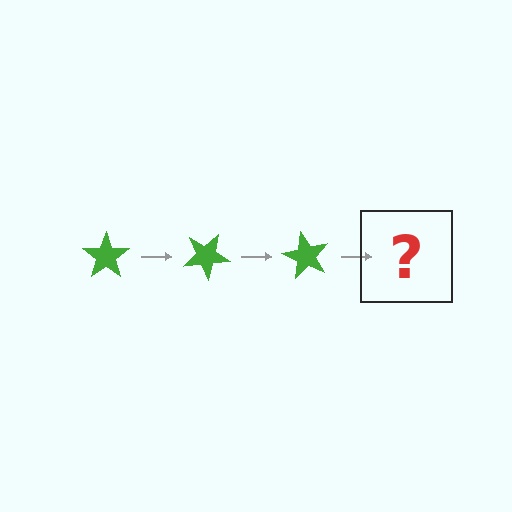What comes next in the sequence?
The next element should be a green star rotated 90 degrees.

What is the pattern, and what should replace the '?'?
The pattern is that the star rotates 30 degrees each step. The '?' should be a green star rotated 90 degrees.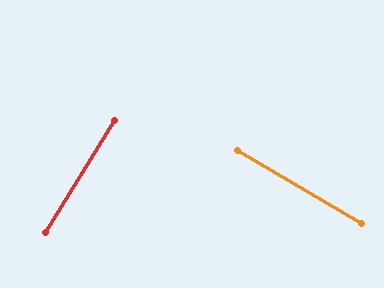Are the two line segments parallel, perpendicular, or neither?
Perpendicular — they meet at approximately 88°.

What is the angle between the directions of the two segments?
Approximately 88 degrees.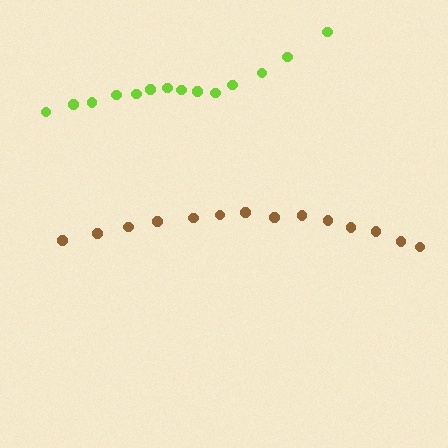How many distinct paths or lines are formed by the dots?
There are 2 distinct paths.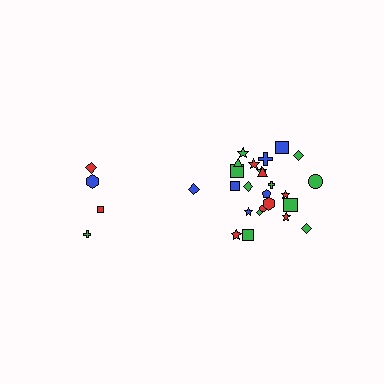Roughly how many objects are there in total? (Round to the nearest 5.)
Roughly 30 objects in total.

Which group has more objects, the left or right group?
The right group.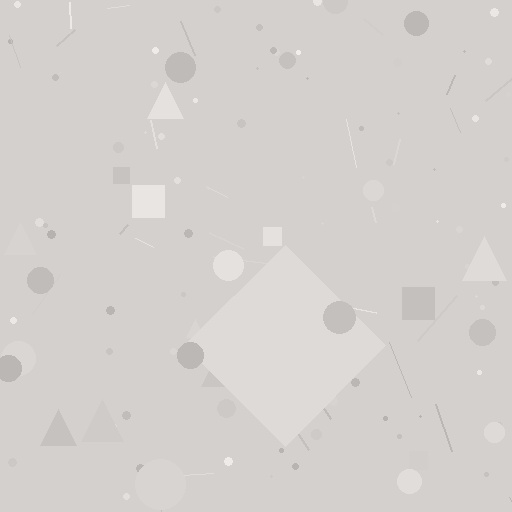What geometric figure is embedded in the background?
A diamond is embedded in the background.